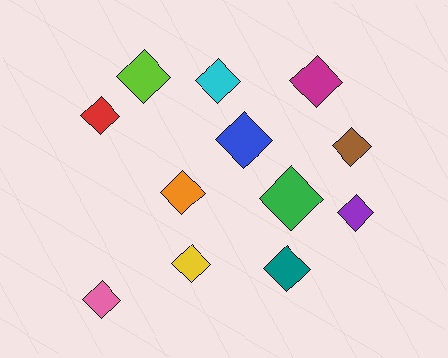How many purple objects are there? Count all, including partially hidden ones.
There is 1 purple object.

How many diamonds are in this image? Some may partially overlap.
There are 12 diamonds.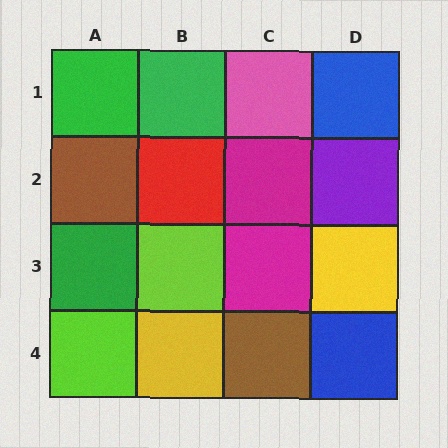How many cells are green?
3 cells are green.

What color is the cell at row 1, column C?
Pink.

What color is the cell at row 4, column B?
Yellow.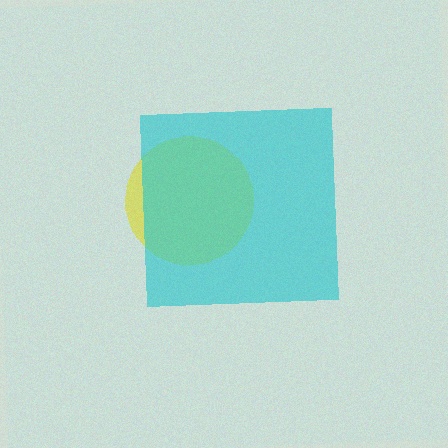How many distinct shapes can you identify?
There are 2 distinct shapes: a yellow circle, a cyan square.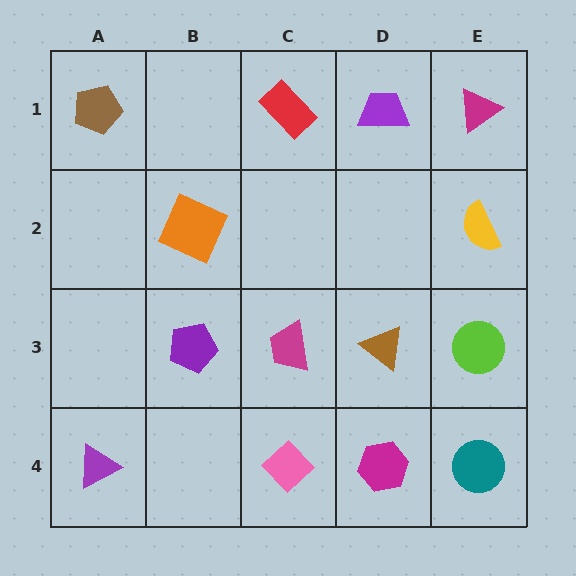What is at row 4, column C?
A pink diamond.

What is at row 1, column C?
A red rectangle.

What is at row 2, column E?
A yellow semicircle.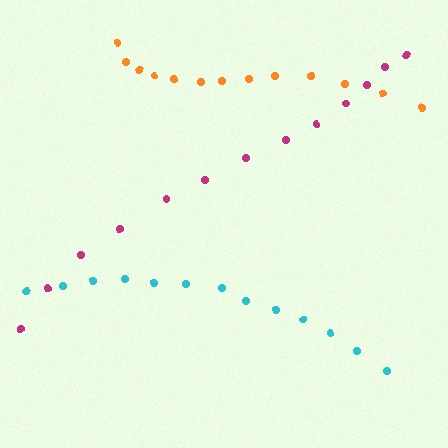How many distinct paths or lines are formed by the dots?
There are 3 distinct paths.